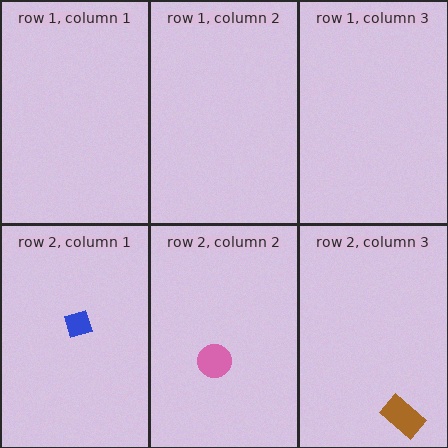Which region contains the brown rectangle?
The row 2, column 3 region.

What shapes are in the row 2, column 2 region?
The pink circle.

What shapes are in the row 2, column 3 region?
The brown rectangle.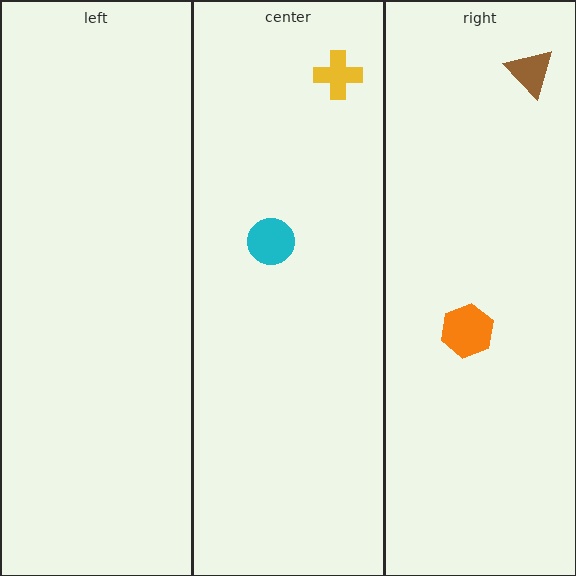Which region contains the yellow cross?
The center region.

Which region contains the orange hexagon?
The right region.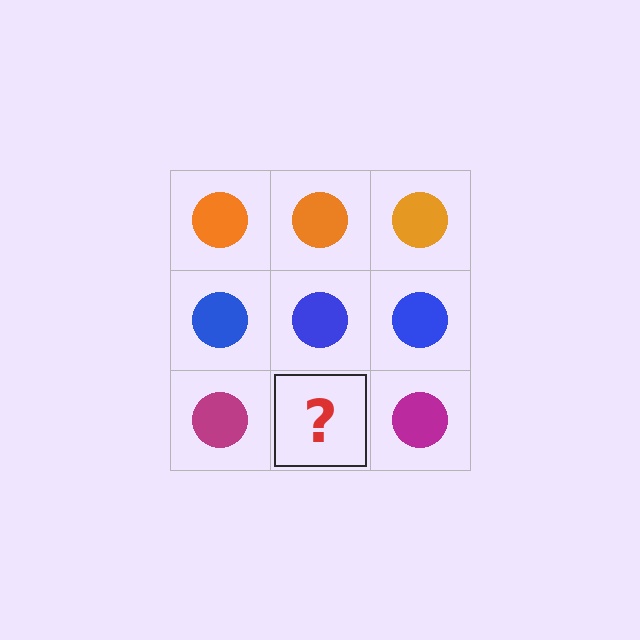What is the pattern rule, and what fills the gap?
The rule is that each row has a consistent color. The gap should be filled with a magenta circle.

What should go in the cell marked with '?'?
The missing cell should contain a magenta circle.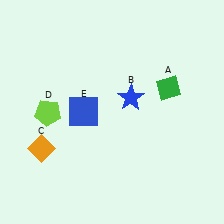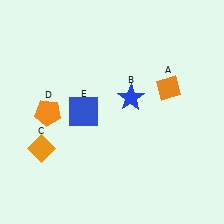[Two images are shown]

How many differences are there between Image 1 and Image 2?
There are 2 differences between the two images.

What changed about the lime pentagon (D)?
In Image 1, D is lime. In Image 2, it changed to orange.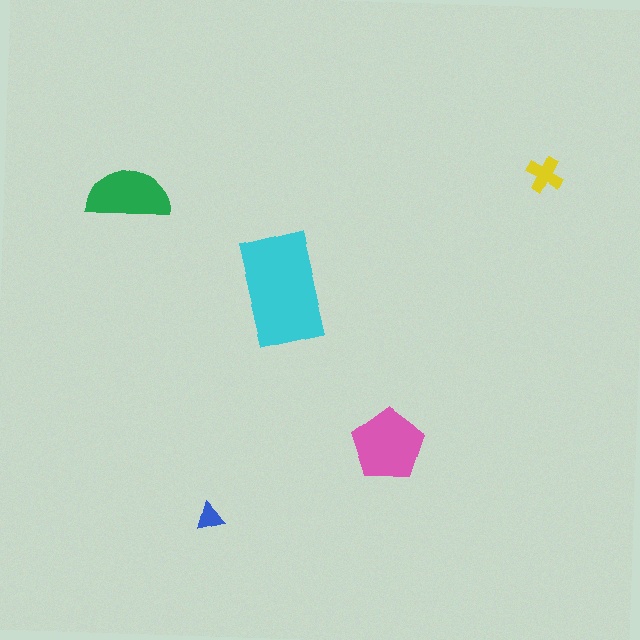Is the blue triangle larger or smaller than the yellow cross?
Smaller.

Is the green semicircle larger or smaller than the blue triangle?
Larger.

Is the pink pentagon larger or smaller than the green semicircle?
Larger.